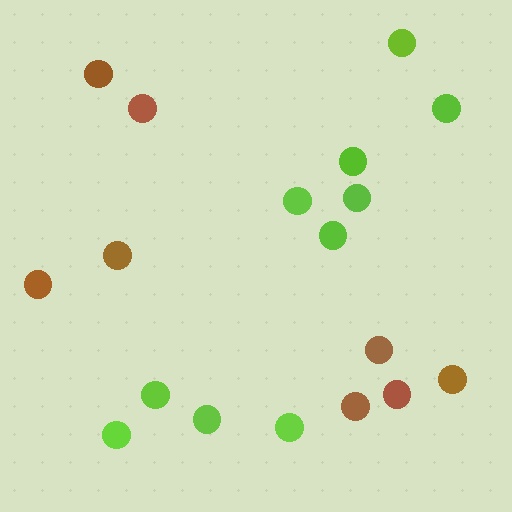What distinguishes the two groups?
There are 2 groups: one group of brown circles (8) and one group of lime circles (10).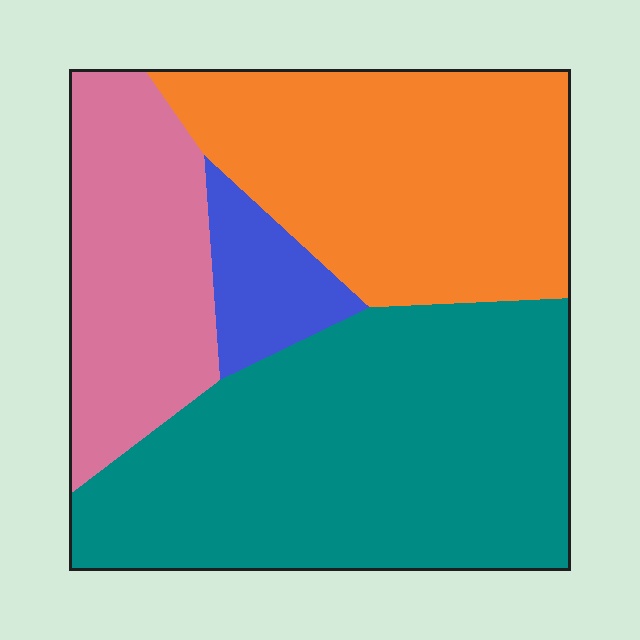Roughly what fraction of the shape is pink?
Pink covers around 20% of the shape.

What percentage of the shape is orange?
Orange takes up about one third (1/3) of the shape.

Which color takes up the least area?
Blue, at roughly 5%.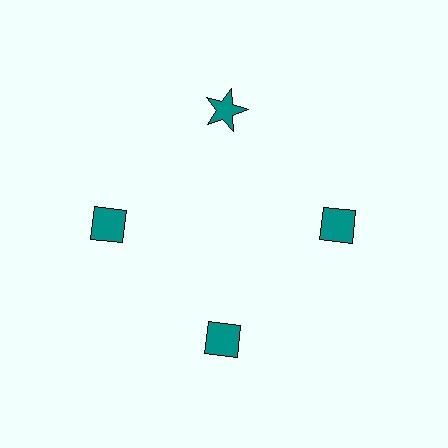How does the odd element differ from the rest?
It has a different shape: star instead of diamond.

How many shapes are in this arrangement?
There are 4 shapes arranged in a ring pattern.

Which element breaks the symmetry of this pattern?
The teal star at roughly the 12 o'clock position breaks the symmetry. All other shapes are teal diamonds.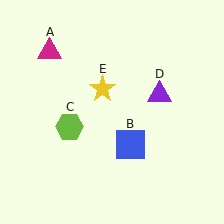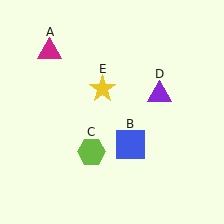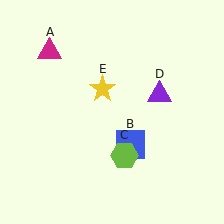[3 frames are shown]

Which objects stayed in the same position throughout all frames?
Magenta triangle (object A) and blue square (object B) and purple triangle (object D) and yellow star (object E) remained stationary.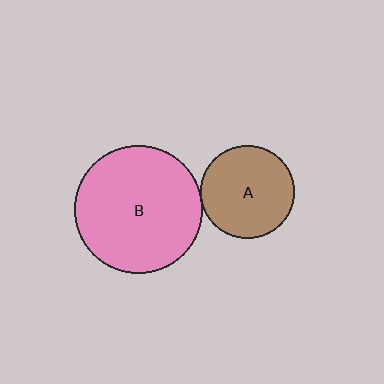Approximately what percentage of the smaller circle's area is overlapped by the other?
Approximately 5%.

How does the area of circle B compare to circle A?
Approximately 1.9 times.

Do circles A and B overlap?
Yes.